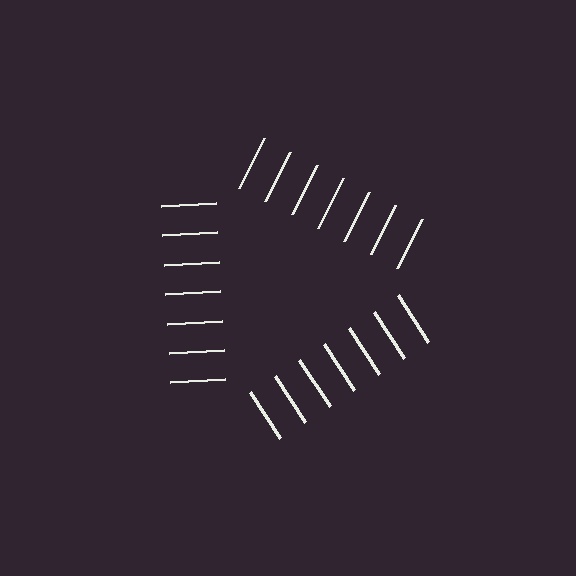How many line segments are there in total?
21 — 7 along each of the 3 edges.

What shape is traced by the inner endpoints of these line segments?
An illusory triangle — the line segments terminate on its edges but no continuous stroke is drawn.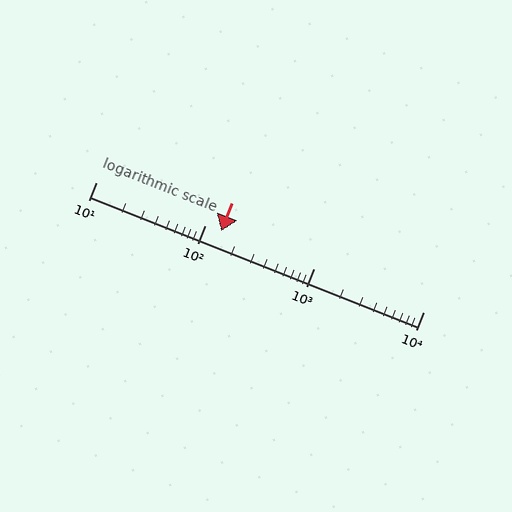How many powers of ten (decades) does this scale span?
The scale spans 3 decades, from 10 to 10000.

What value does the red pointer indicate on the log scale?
The pointer indicates approximately 140.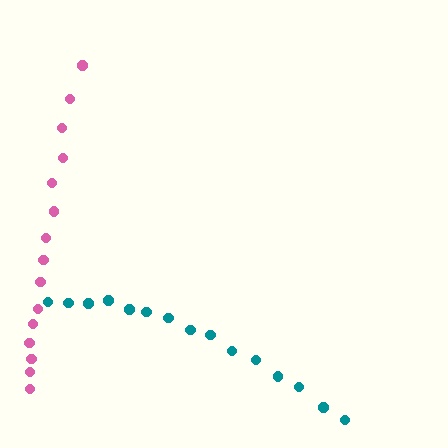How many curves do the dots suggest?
There are 2 distinct paths.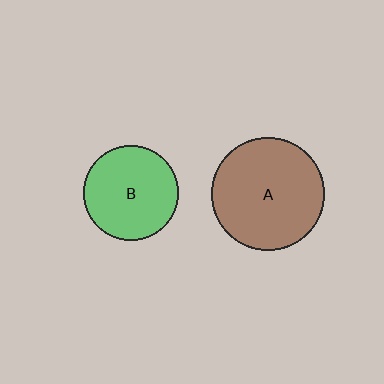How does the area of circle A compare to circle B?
Approximately 1.4 times.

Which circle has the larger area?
Circle A (brown).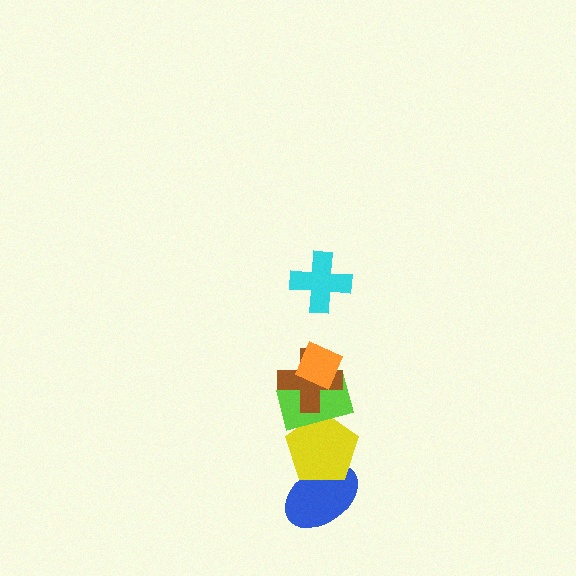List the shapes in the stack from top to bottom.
From top to bottom: the cyan cross, the orange diamond, the brown cross, the lime rectangle, the yellow pentagon, the blue ellipse.